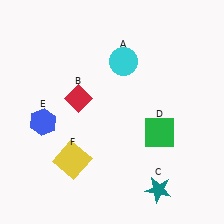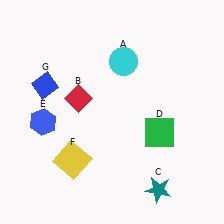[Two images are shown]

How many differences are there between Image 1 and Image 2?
There is 1 difference between the two images.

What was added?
A blue diamond (G) was added in Image 2.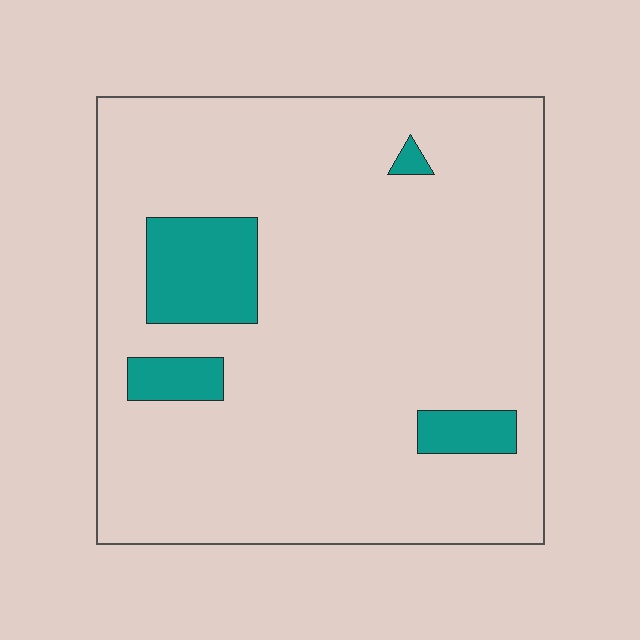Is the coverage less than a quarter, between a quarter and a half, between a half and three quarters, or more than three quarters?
Less than a quarter.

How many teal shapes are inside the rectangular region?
4.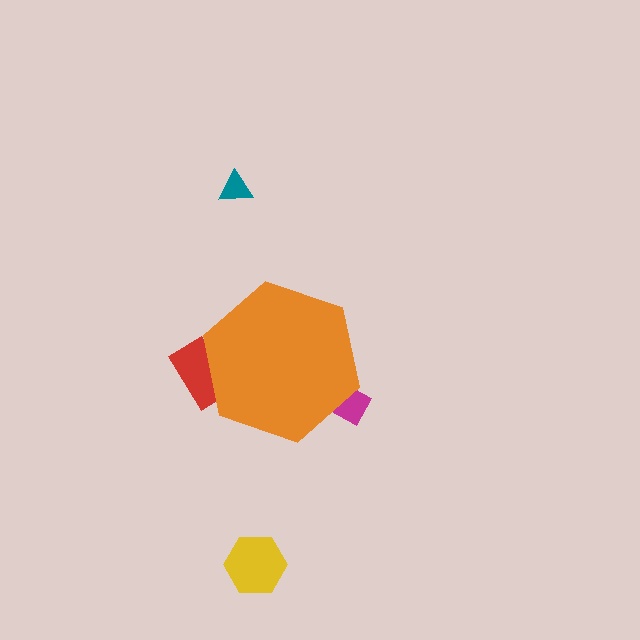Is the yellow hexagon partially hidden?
No, the yellow hexagon is fully visible.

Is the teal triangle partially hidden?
No, the teal triangle is fully visible.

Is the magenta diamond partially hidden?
Yes, the magenta diamond is partially hidden behind the orange hexagon.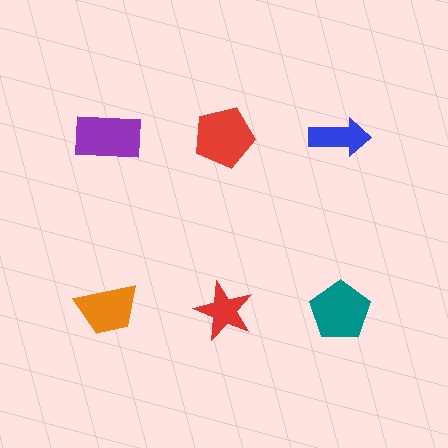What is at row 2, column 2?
A red star.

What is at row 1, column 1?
A purple rectangle.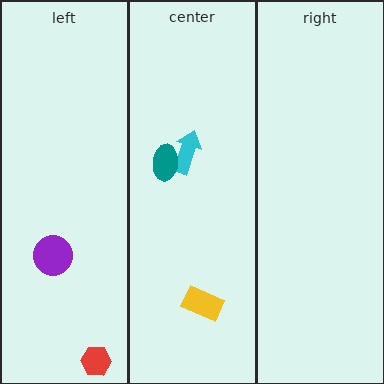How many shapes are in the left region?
2.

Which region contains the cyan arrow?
The center region.